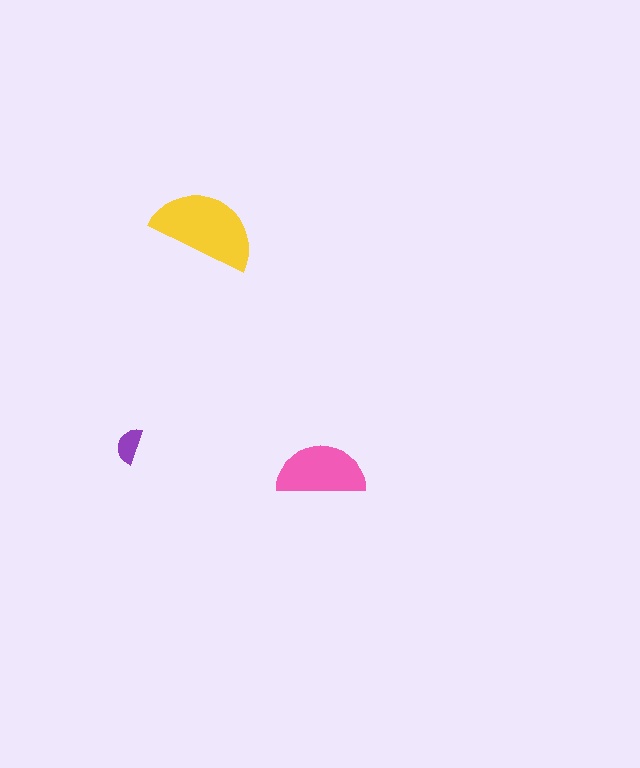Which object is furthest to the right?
The pink semicircle is rightmost.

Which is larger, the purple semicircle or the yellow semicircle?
The yellow one.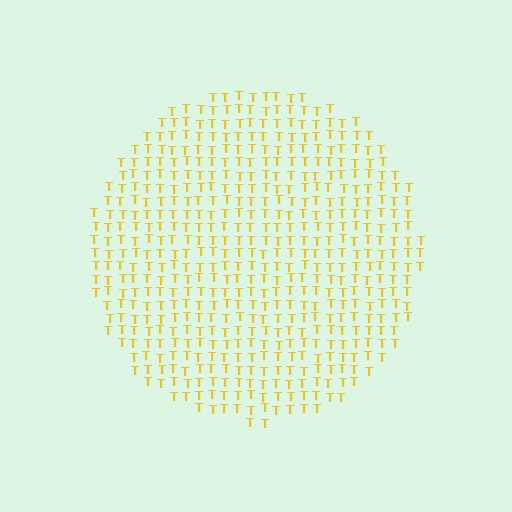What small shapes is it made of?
It is made of small letter T's.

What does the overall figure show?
The overall figure shows a circle.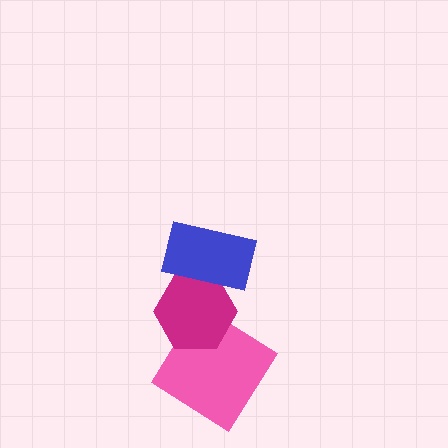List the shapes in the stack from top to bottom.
From top to bottom: the blue rectangle, the magenta hexagon, the pink diamond.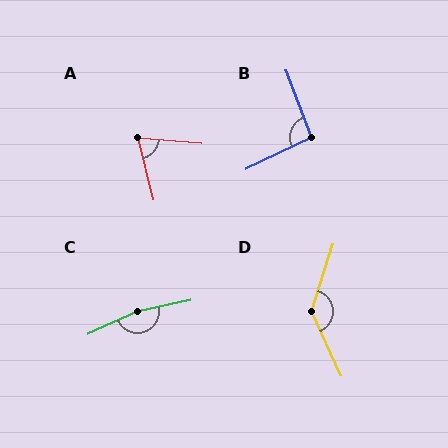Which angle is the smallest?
A, at approximately 72 degrees.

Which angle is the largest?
C, at approximately 168 degrees.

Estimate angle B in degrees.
Approximately 95 degrees.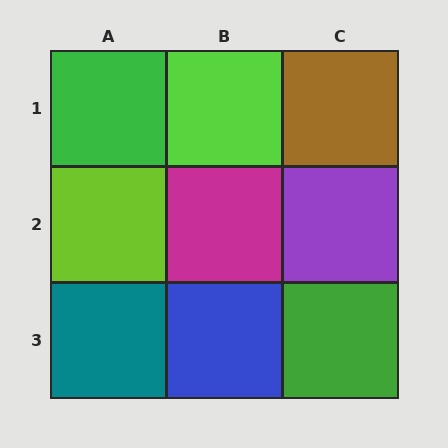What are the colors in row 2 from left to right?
Lime, magenta, purple.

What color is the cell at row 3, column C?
Green.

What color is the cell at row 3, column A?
Teal.